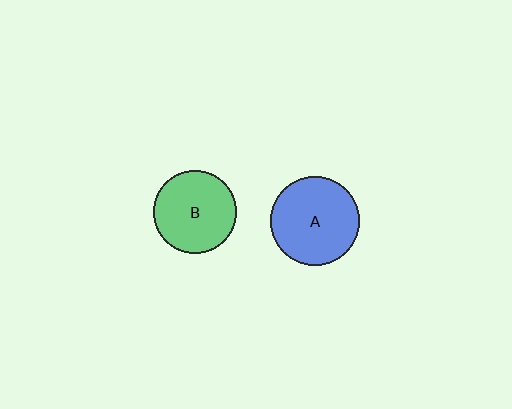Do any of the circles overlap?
No, none of the circles overlap.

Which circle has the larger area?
Circle A (blue).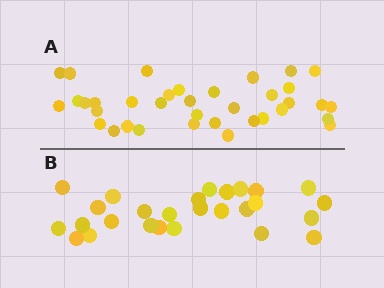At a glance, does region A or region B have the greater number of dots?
Region A (the top region) has more dots.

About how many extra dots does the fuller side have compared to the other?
Region A has roughly 8 or so more dots than region B.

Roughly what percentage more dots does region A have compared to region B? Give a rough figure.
About 35% more.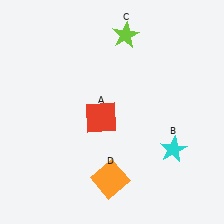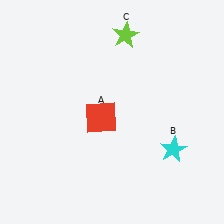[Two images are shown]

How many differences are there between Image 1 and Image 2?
There is 1 difference between the two images.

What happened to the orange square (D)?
The orange square (D) was removed in Image 2. It was in the bottom-left area of Image 1.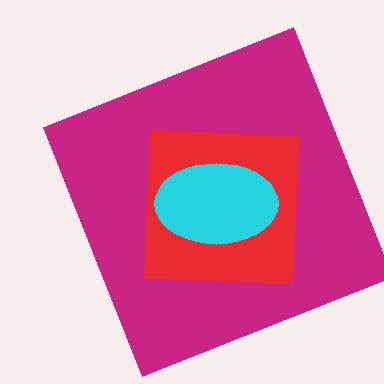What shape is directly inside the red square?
The cyan ellipse.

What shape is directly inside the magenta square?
The red square.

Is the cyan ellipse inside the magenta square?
Yes.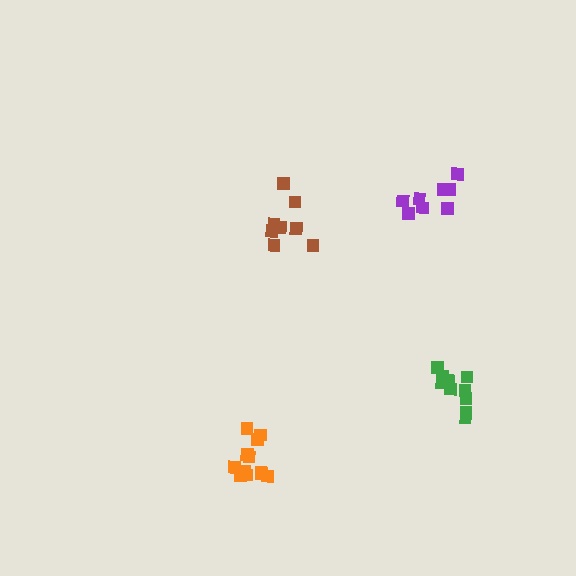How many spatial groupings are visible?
There are 4 spatial groupings.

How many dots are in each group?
Group 1: 8 dots, Group 2: 10 dots, Group 3: 8 dots, Group 4: 12 dots (38 total).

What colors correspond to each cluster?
The clusters are colored: brown, green, purple, orange.